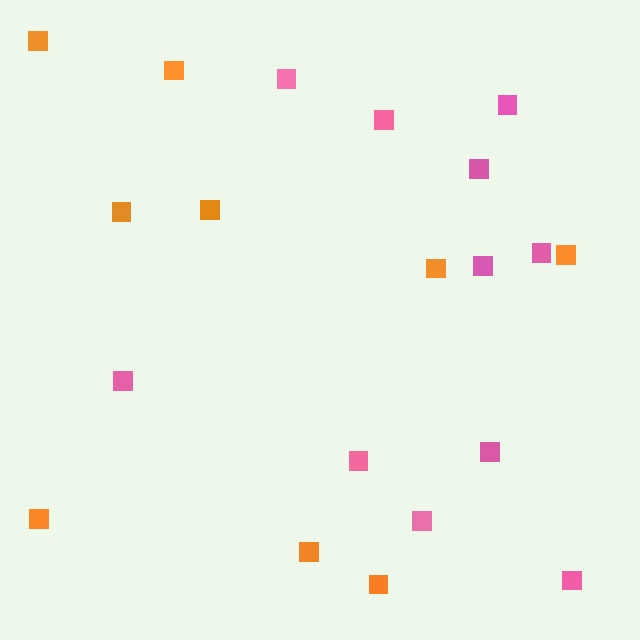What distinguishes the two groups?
There are 2 groups: one group of orange squares (9) and one group of pink squares (11).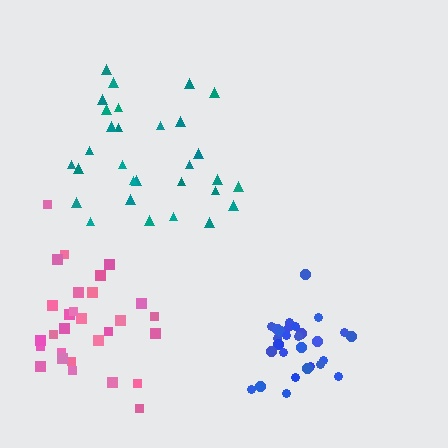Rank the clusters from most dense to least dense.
blue, pink, teal.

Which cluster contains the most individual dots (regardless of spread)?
Teal (30).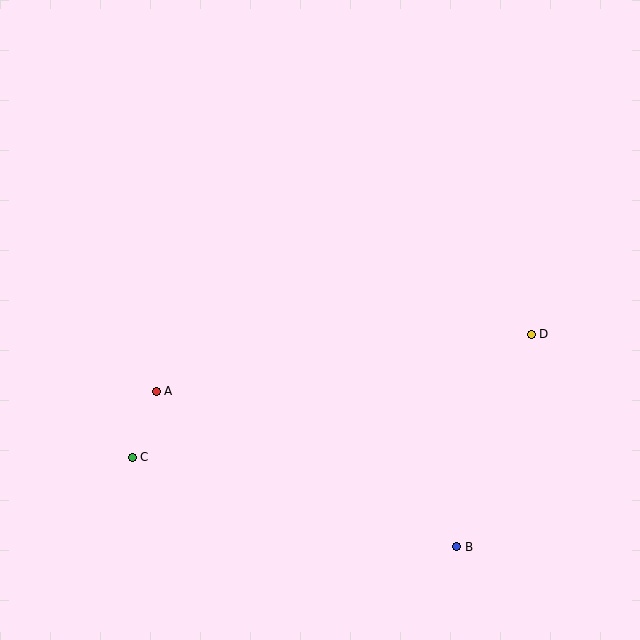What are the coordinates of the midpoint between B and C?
The midpoint between B and C is at (294, 502).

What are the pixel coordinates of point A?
Point A is at (156, 391).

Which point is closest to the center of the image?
Point A at (156, 391) is closest to the center.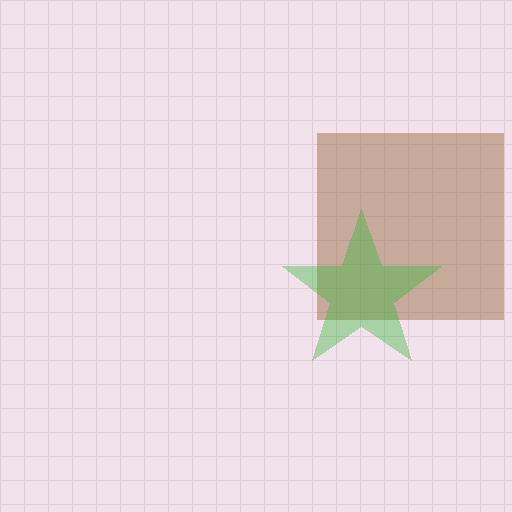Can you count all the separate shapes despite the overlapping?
Yes, there are 2 separate shapes.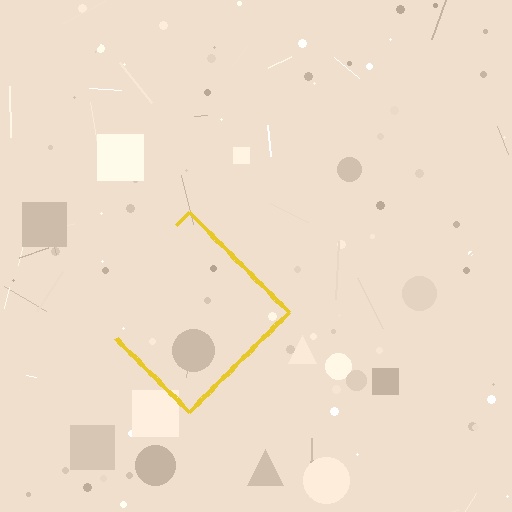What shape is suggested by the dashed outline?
The dashed outline suggests a diamond.